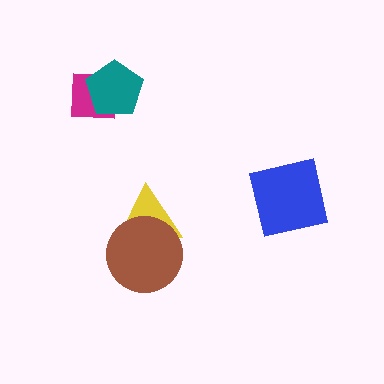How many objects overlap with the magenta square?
1 object overlaps with the magenta square.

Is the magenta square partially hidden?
Yes, it is partially covered by another shape.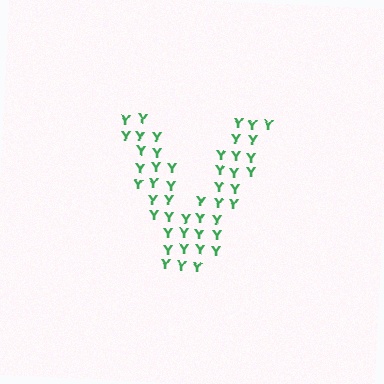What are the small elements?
The small elements are letter Y's.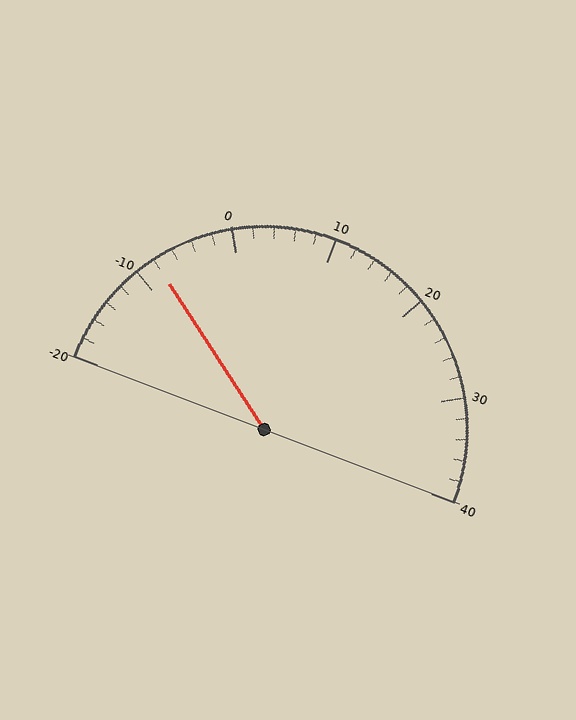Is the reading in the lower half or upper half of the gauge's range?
The reading is in the lower half of the range (-20 to 40).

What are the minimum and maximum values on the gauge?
The gauge ranges from -20 to 40.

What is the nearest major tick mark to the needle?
The nearest major tick mark is -10.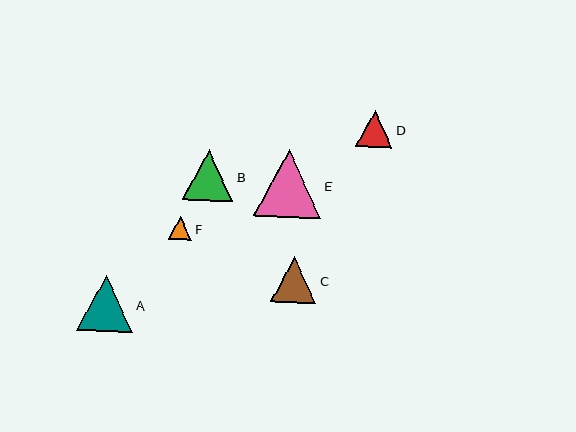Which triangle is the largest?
Triangle E is the largest with a size of approximately 67 pixels.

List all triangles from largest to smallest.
From largest to smallest: E, A, B, C, D, F.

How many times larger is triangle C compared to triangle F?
Triangle C is approximately 2.0 times the size of triangle F.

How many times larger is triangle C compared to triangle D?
Triangle C is approximately 1.2 times the size of triangle D.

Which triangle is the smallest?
Triangle F is the smallest with a size of approximately 23 pixels.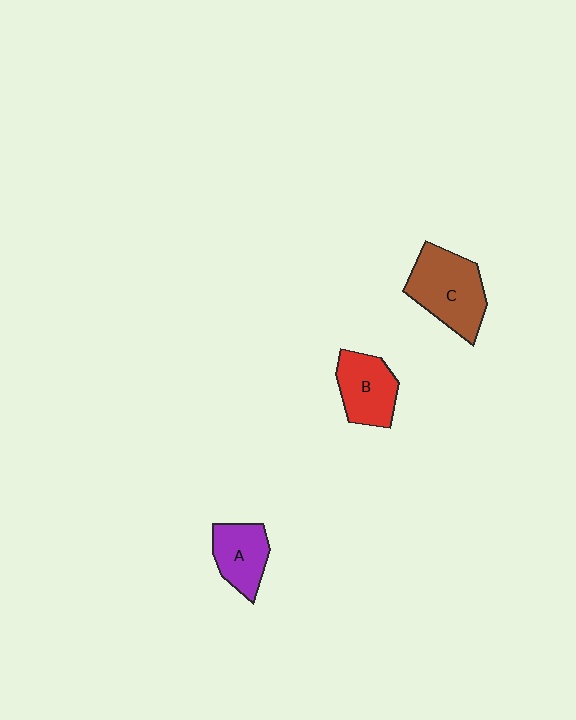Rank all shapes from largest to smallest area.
From largest to smallest: C (brown), B (red), A (purple).